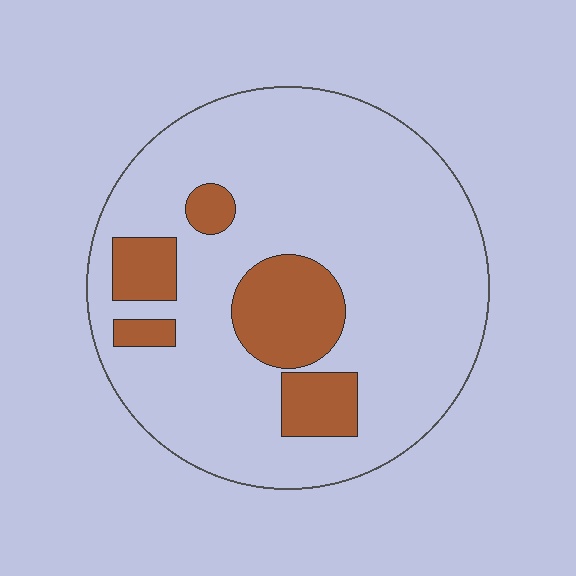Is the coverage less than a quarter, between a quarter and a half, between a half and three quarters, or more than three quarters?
Less than a quarter.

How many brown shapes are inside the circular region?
5.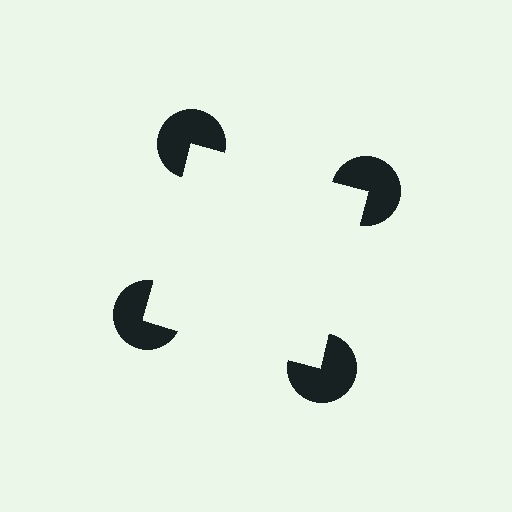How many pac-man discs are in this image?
There are 4 — one at each vertex of the illusory square.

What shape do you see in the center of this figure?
An illusory square — its edges are inferred from the aligned wedge cuts in the pac-man discs, not physically drawn.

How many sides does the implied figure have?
4 sides.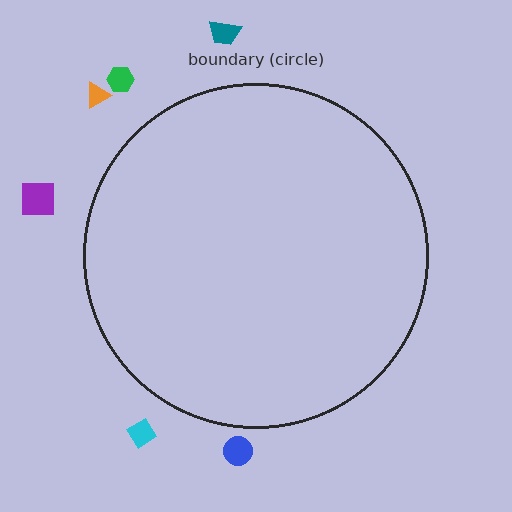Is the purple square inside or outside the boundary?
Outside.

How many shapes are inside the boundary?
0 inside, 6 outside.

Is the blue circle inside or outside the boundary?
Outside.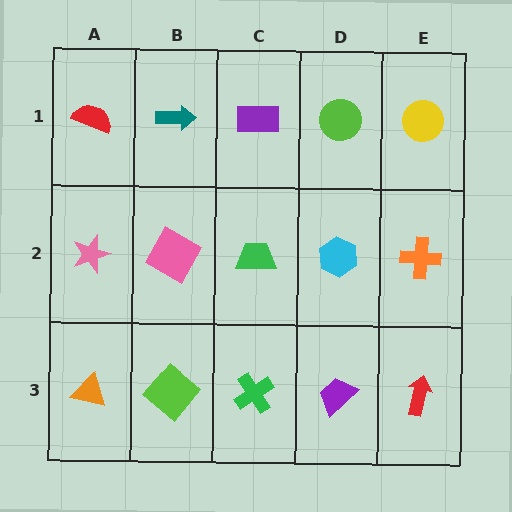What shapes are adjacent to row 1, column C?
A green trapezoid (row 2, column C), a teal arrow (row 1, column B), a lime circle (row 1, column D).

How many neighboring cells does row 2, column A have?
3.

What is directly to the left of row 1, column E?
A lime circle.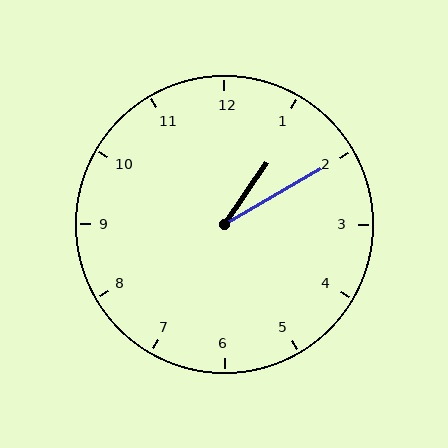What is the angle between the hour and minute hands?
Approximately 25 degrees.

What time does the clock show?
1:10.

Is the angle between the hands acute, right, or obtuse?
It is acute.